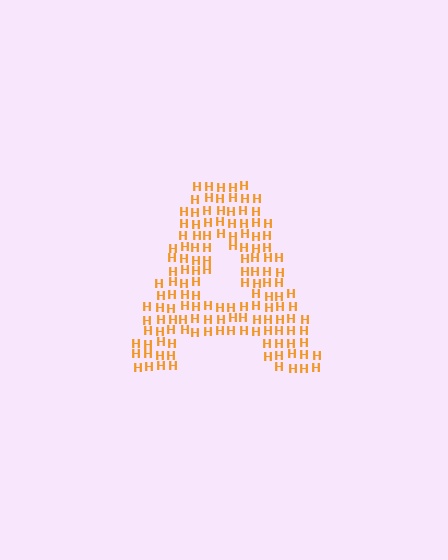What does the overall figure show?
The overall figure shows the letter A.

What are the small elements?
The small elements are letter H's.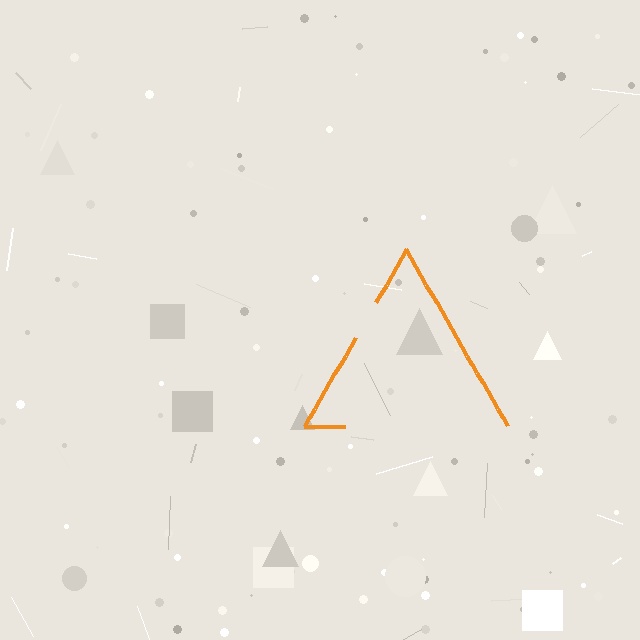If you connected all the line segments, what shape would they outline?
They would outline a triangle.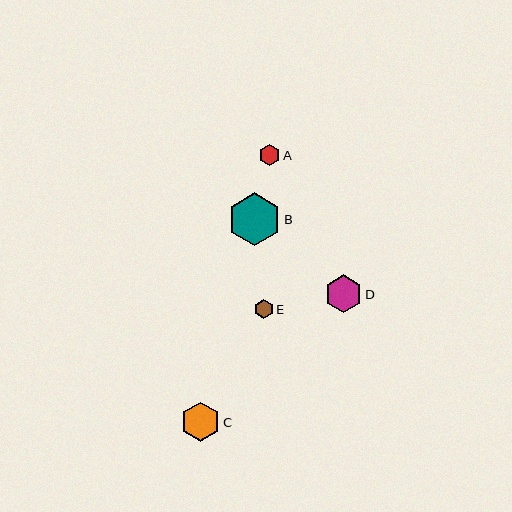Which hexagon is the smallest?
Hexagon E is the smallest with a size of approximately 19 pixels.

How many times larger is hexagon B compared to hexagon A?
Hexagon B is approximately 2.5 times the size of hexagon A.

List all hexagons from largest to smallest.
From largest to smallest: B, C, D, A, E.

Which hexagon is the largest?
Hexagon B is the largest with a size of approximately 53 pixels.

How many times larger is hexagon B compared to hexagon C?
Hexagon B is approximately 1.4 times the size of hexagon C.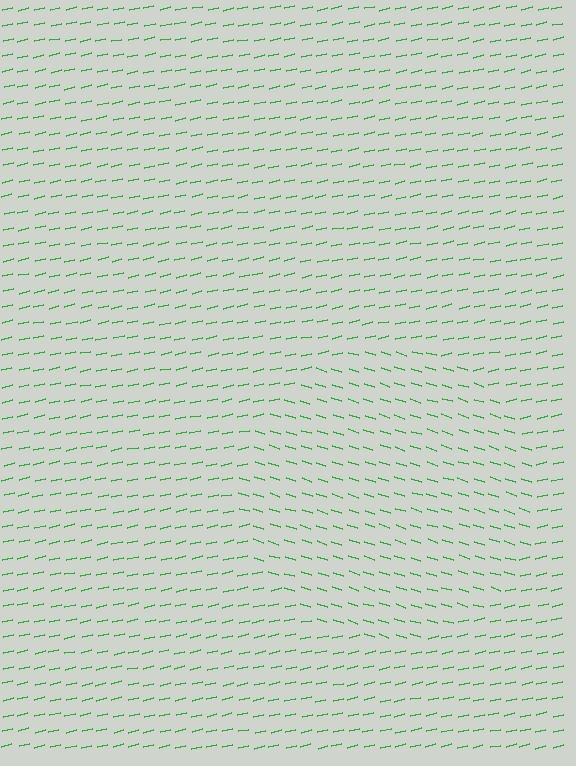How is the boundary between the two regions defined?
The boundary is defined purely by a change in line orientation (approximately 31 degrees difference). All lines are the same color and thickness.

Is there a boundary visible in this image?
Yes, there is a texture boundary formed by a change in line orientation.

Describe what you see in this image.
The image is filled with small green line segments. A circle region in the image has lines oriented differently from the surrounding lines, creating a visible texture boundary.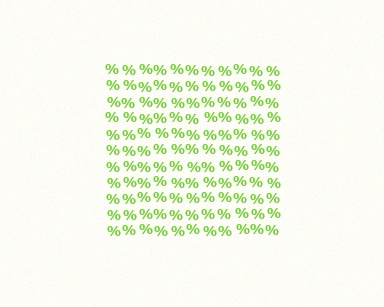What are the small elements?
The small elements are percent signs.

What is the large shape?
The large shape is a square.